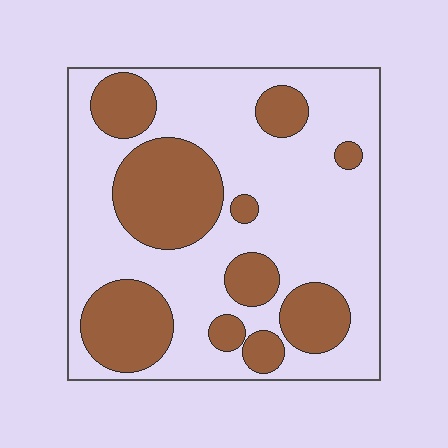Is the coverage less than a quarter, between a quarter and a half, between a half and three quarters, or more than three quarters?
Between a quarter and a half.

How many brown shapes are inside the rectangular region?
10.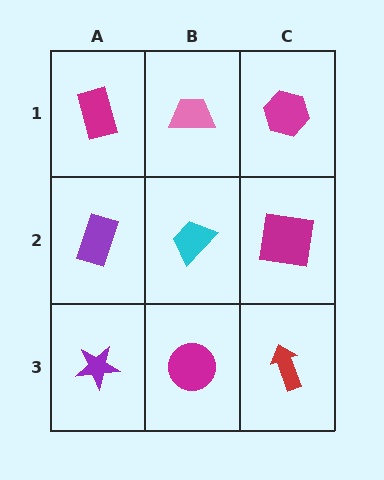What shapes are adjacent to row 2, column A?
A magenta rectangle (row 1, column A), a purple star (row 3, column A), a cyan trapezoid (row 2, column B).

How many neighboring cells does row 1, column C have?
2.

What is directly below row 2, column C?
A red arrow.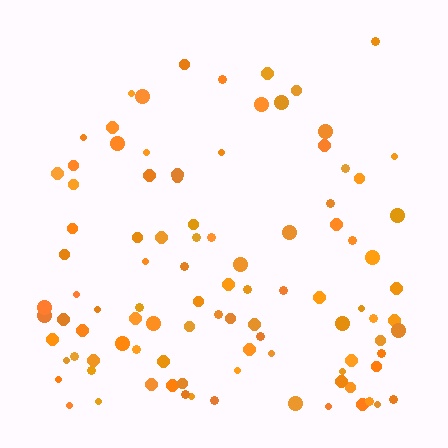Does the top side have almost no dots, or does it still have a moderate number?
Still a moderate number, just noticeably fewer than the bottom.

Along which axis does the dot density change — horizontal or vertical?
Vertical.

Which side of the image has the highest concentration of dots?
The bottom.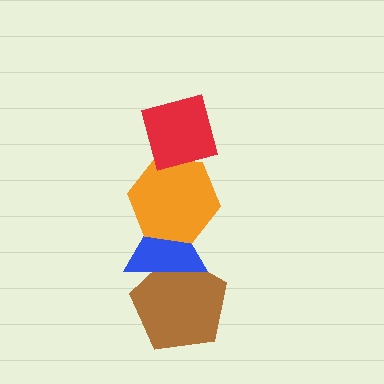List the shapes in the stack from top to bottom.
From top to bottom: the red diamond, the orange hexagon, the blue triangle, the brown pentagon.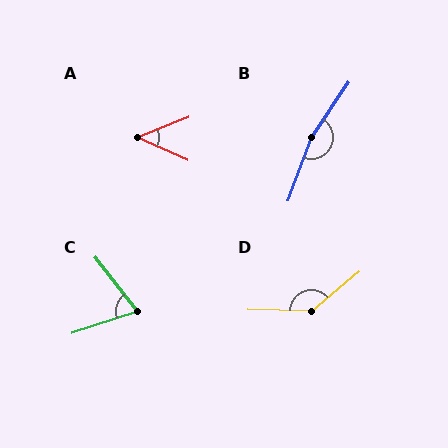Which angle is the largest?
B, at approximately 166 degrees.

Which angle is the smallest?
A, at approximately 45 degrees.